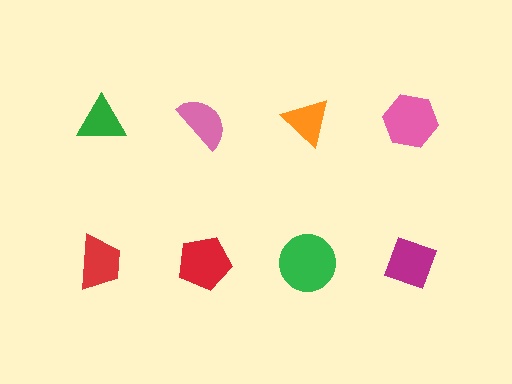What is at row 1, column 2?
A pink semicircle.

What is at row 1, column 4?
A pink hexagon.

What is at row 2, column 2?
A red pentagon.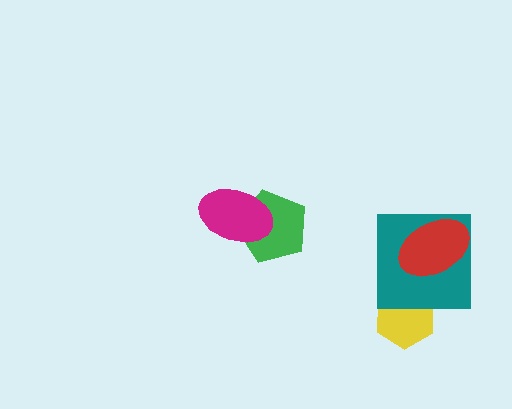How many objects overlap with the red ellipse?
1 object overlaps with the red ellipse.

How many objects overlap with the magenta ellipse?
1 object overlaps with the magenta ellipse.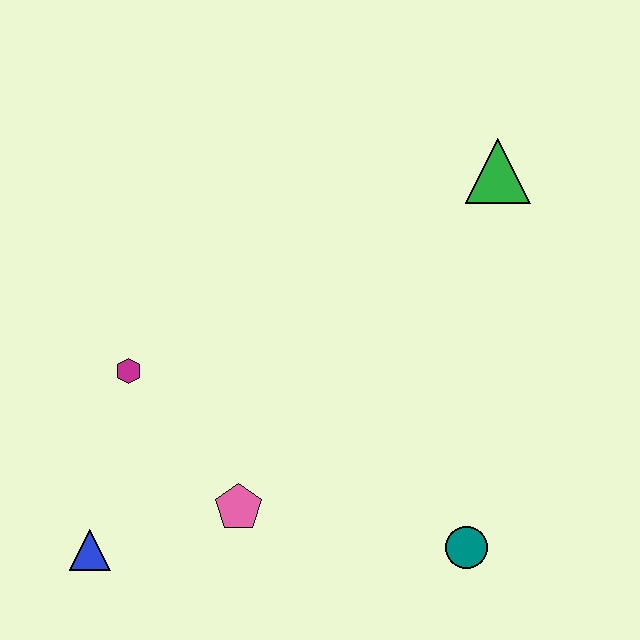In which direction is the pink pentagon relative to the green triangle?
The pink pentagon is below the green triangle.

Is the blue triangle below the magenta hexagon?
Yes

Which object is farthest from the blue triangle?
The green triangle is farthest from the blue triangle.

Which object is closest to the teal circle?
The pink pentagon is closest to the teal circle.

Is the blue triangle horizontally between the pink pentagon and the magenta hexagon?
No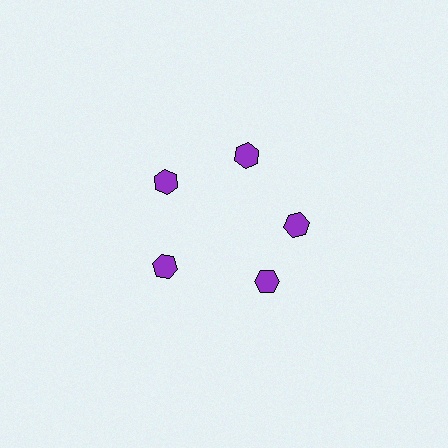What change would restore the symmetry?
The symmetry would be restored by rotating it back into even spacing with its neighbors so that all 5 hexagons sit at equal angles and equal distance from the center.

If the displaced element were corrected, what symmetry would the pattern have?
It would have 5-fold rotational symmetry — the pattern would map onto itself every 72 degrees.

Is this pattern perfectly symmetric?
No. The 5 purple hexagons are arranged in a ring, but one element near the 5 o'clock position is rotated out of alignment along the ring, breaking the 5-fold rotational symmetry.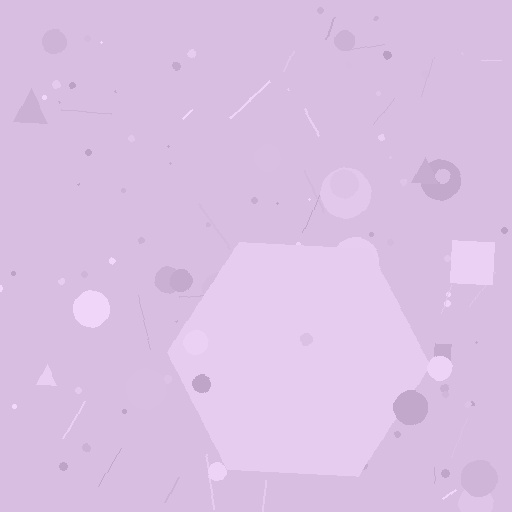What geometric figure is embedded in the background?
A hexagon is embedded in the background.